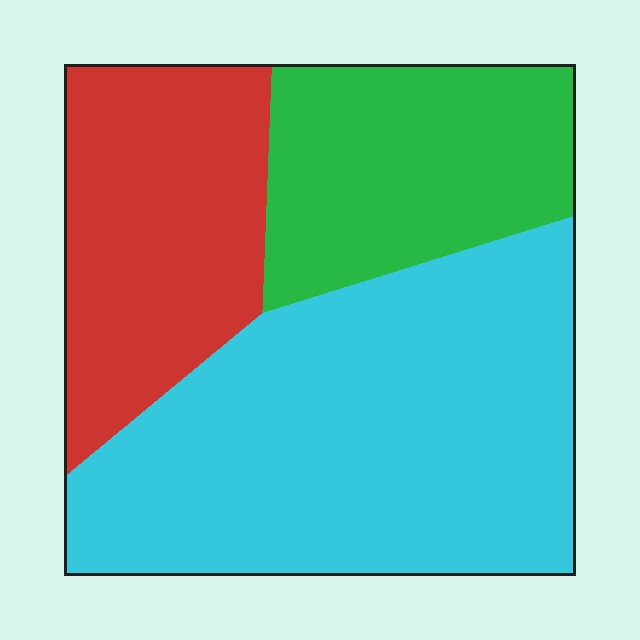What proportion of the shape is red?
Red takes up about one quarter (1/4) of the shape.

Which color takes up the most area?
Cyan, at roughly 50%.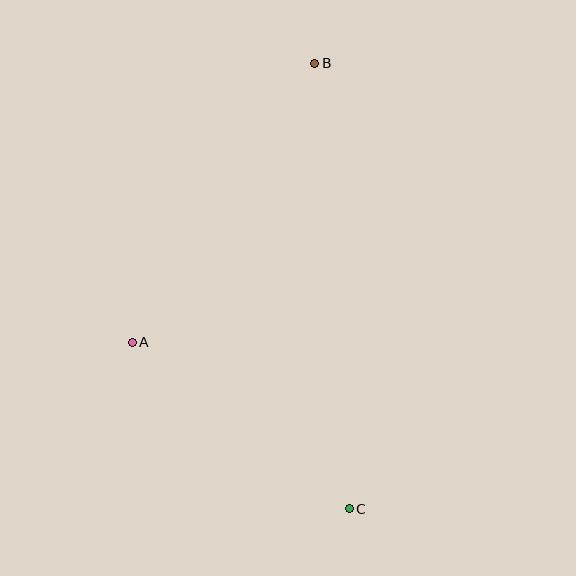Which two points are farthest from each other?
Points B and C are farthest from each other.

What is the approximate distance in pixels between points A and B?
The distance between A and B is approximately 333 pixels.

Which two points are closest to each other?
Points A and C are closest to each other.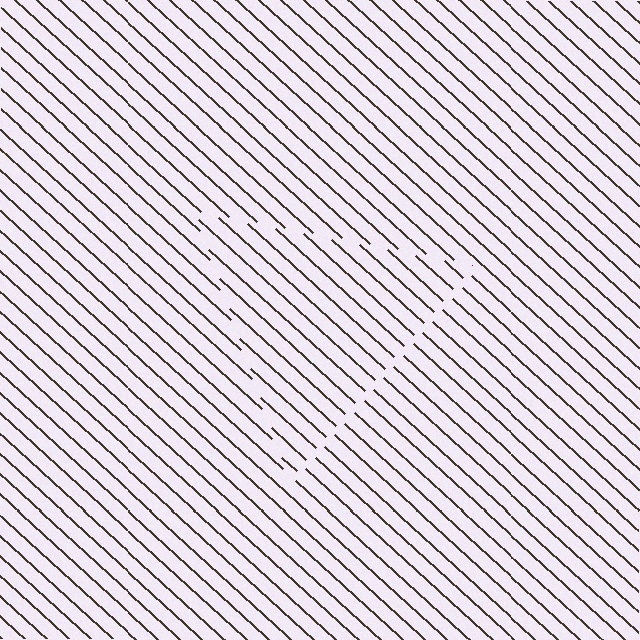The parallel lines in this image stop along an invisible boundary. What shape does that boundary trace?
An illusory triangle. The interior of the shape contains the same grating, shifted by half a period — the contour is defined by the phase discontinuity where line-ends from the inner and outer gratings abut.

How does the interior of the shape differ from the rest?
The interior of the shape contains the same grating, shifted by half a period — the contour is defined by the phase discontinuity where line-ends from the inner and outer gratings abut.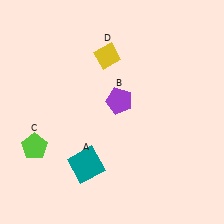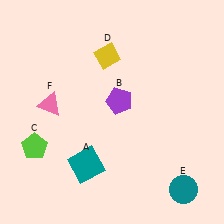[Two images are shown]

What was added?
A teal circle (E), a pink triangle (F) were added in Image 2.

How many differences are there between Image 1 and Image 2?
There are 2 differences between the two images.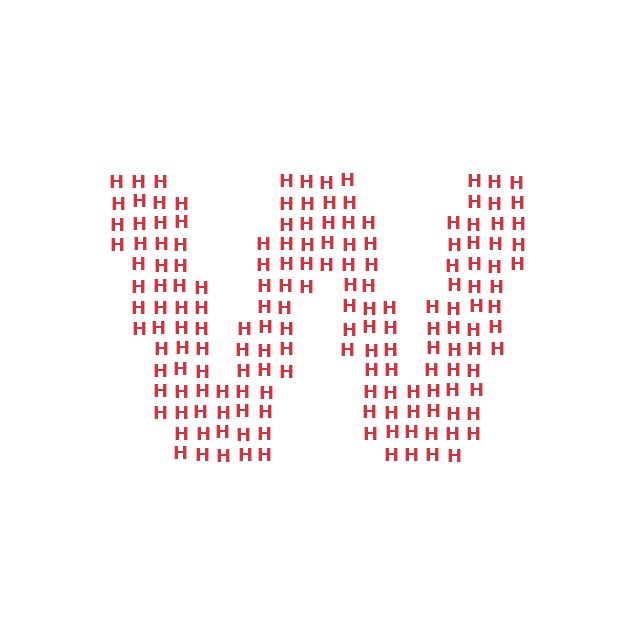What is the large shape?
The large shape is the letter W.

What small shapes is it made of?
It is made of small letter H's.